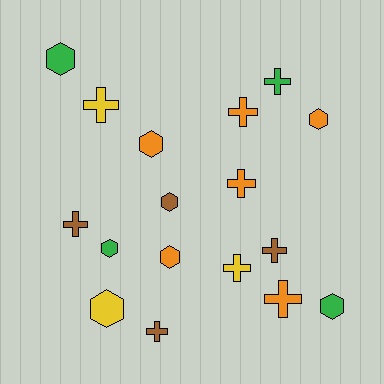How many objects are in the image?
There are 17 objects.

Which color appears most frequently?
Orange, with 6 objects.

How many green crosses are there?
There is 1 green cross.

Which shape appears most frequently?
Cross, with 9 objects.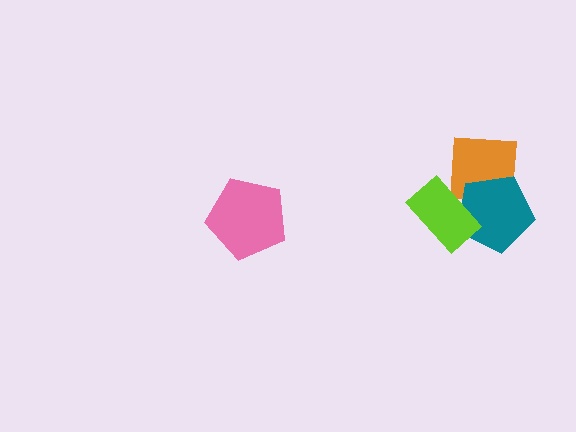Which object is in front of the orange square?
The teal pentagon is in front of the orange square.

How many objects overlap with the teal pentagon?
2 objects overlap with the teal pentagon.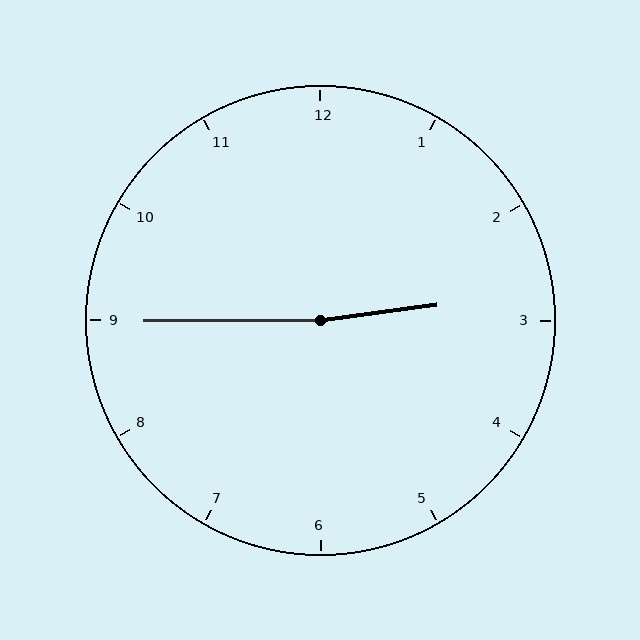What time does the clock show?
2:45.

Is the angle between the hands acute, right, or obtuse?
It is obtuse.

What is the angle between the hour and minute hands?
Approximately 172 degrees.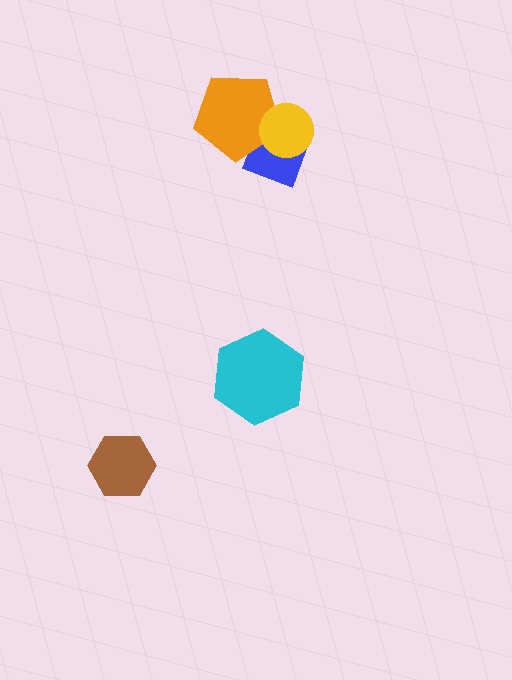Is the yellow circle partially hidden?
No, no other shape covers it.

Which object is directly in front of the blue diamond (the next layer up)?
The orange pentagon is directly in front of the blue diamond.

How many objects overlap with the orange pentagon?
2 objects overlap with the orange pentagon.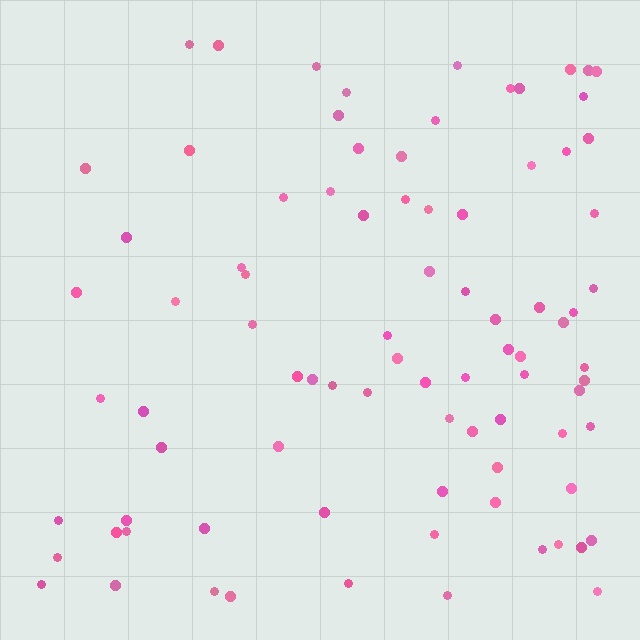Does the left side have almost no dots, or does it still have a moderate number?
Still a moderate number, just noticeably fewer than the right.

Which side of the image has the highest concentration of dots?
The right.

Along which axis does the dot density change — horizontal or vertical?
Horizontal.